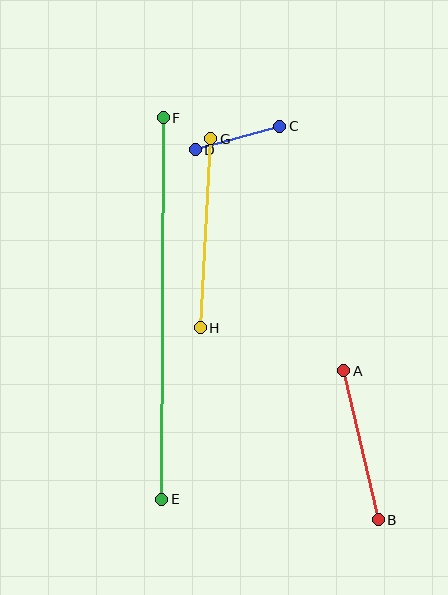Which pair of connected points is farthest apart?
Points E and F are farthest apart.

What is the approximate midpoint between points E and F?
The midpoint is at approximately (163, 308) pixels.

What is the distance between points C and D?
The distance is approximately 88 pixels.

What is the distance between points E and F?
The distance is approximately 381 pixels.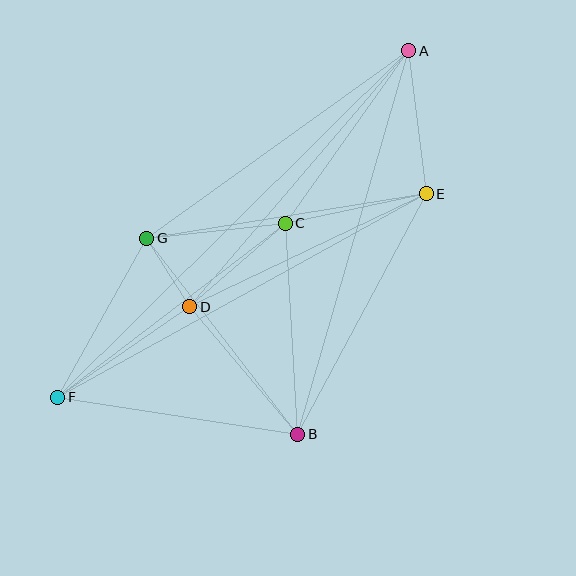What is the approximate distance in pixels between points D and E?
The distance between D and E is approximately 262 pixels.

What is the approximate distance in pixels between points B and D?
The distance between B and D is approximately 167 pixels.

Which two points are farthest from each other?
Points A and F are farthest from each other.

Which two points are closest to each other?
Points D and G are closest to each other.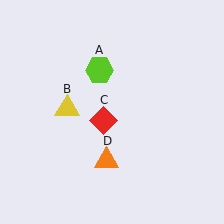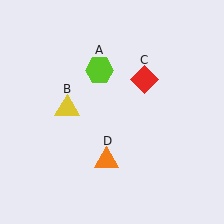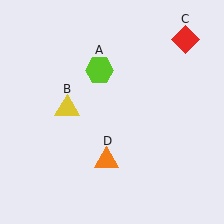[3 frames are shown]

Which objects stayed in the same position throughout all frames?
Lime hexagon (object A) and yellow triangle (object B) and orange triangle (object D) remained stationary.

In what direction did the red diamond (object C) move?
The red diamond (object C) moved up and to the right.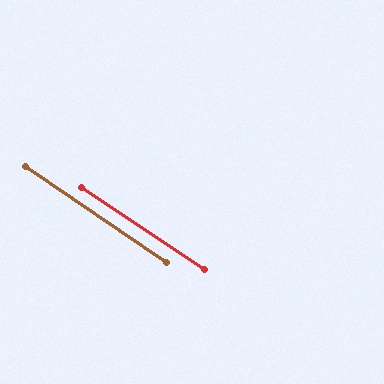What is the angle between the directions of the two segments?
Approximately 1 degree.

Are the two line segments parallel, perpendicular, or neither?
Parallel — their directions differ by only 0.8°.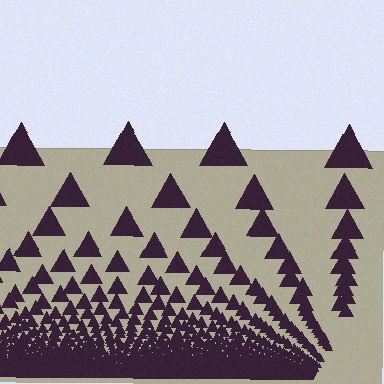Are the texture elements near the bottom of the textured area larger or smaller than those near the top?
Smaller. The gradient is inverted — elements near the bottom are smaller and denser.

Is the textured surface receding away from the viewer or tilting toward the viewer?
The surface appears to tilt toward the viewer. Texture elements get larger and sparser toward the top.